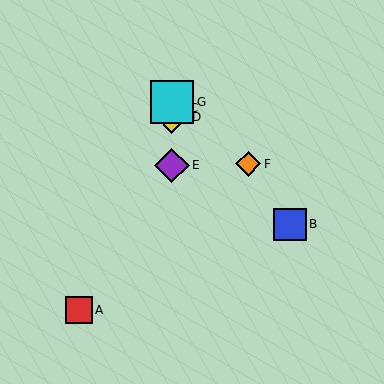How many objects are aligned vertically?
4 objects (C, D, E, G) are aligned vertically.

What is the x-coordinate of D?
Object D is at x≈172.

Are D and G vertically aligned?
Yes, both are at x≈172.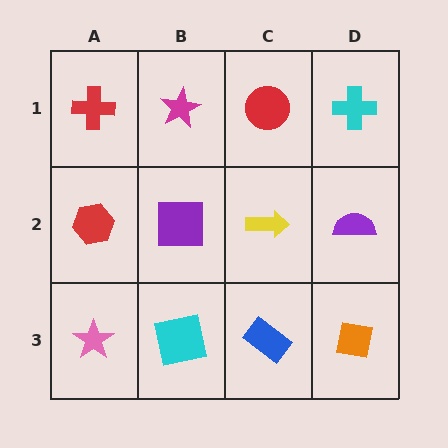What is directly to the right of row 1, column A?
A magenta star.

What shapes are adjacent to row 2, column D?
A cyan cross (row 1, column D), an orange square (row 3, column D), a yellow arrow (row 2, column C).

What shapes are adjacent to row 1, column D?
A purple semicircle (row 2, column D), a red circle (row 1, column C).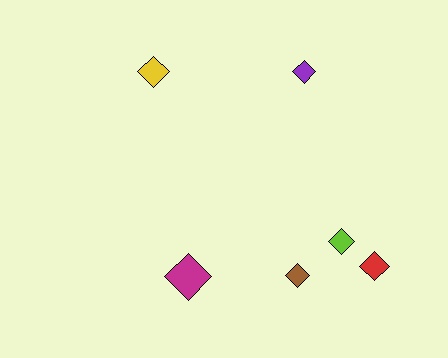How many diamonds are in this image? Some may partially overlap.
There are 6 diamonds.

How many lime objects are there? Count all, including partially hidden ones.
There is 1 lime object.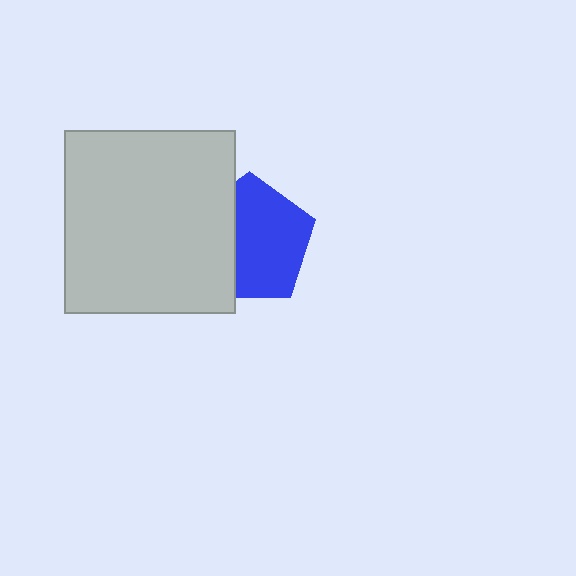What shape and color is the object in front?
The object in front is a light gray rectangle.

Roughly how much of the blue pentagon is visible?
About half of it is visible (roughly 65%).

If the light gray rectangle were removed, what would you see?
You would see the complete blue pentagon.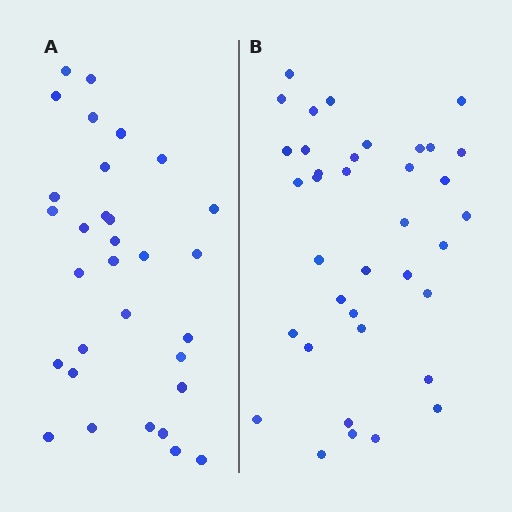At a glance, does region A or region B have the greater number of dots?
Region B (the right region) has more dots.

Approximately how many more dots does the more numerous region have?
Region B has about 6 more dots than region A.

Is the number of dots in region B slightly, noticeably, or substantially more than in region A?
Region B has only slightly more — the two regions are fairly close. The ratio is roughly 1.2 to 1.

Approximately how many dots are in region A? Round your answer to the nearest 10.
About 30 dots. (The exact count is 31, which rounds to 30.)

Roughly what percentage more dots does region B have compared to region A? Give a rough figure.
About 20% more.